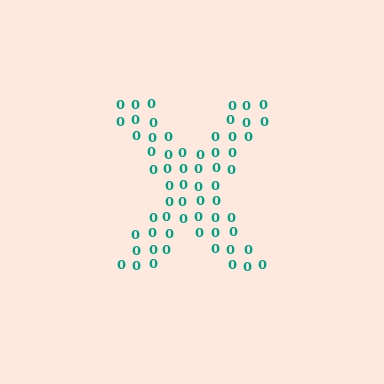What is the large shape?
The large shape is the letter X.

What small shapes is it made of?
It is made of small digit 0's.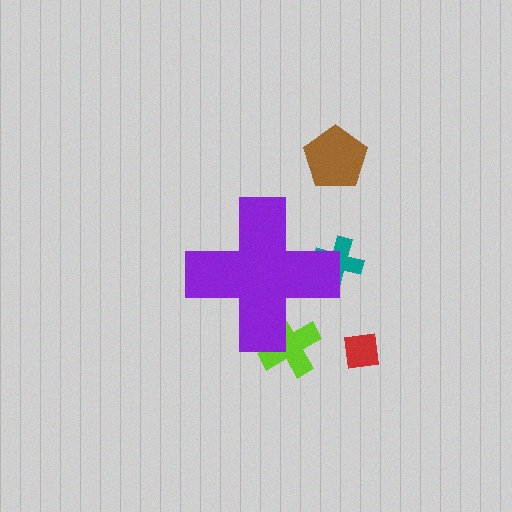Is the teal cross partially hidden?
Yes, the teal cross is partially hidden behind the purple cross.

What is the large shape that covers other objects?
A purple cross.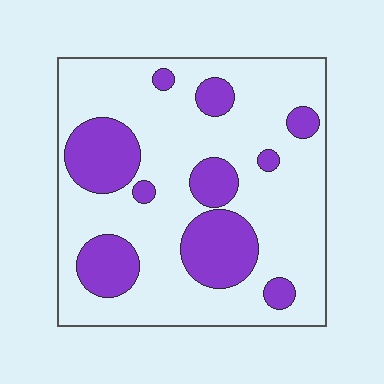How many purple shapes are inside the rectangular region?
10.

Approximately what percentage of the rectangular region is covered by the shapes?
Approximately 25%.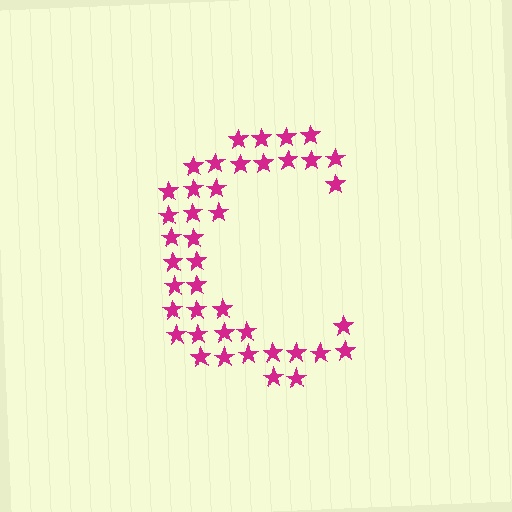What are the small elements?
The small elements are stars.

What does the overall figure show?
The overall figure shows the letter C.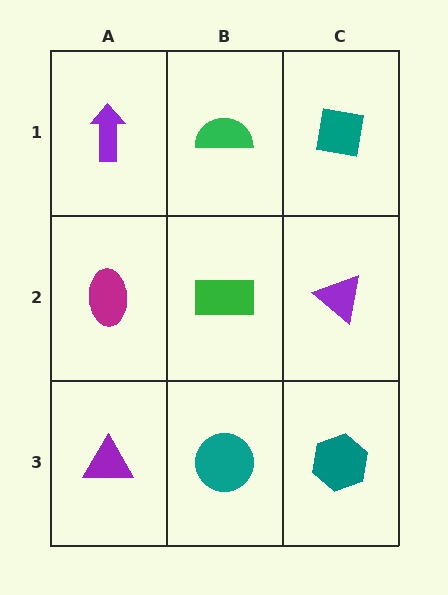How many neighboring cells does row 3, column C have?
2.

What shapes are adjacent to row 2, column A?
A purple arrow (row 1, column A), a purple triangle (row 3, column A), a green rectangle (row 2, column B).